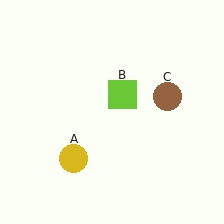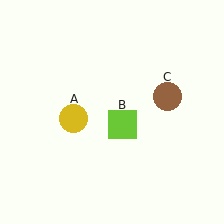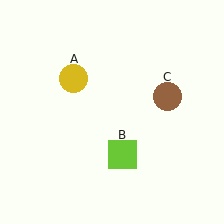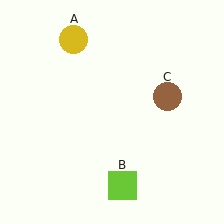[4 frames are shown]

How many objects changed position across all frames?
2 objects changed position: yellow circle (object A), lime square (object B).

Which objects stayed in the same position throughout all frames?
Brown circle (object C) remained stationary.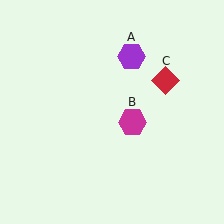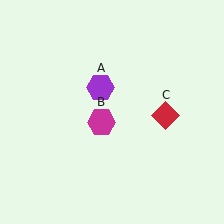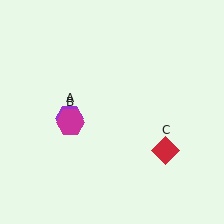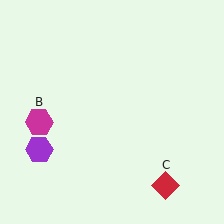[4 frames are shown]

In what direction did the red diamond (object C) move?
The red diamond (object C) moved down.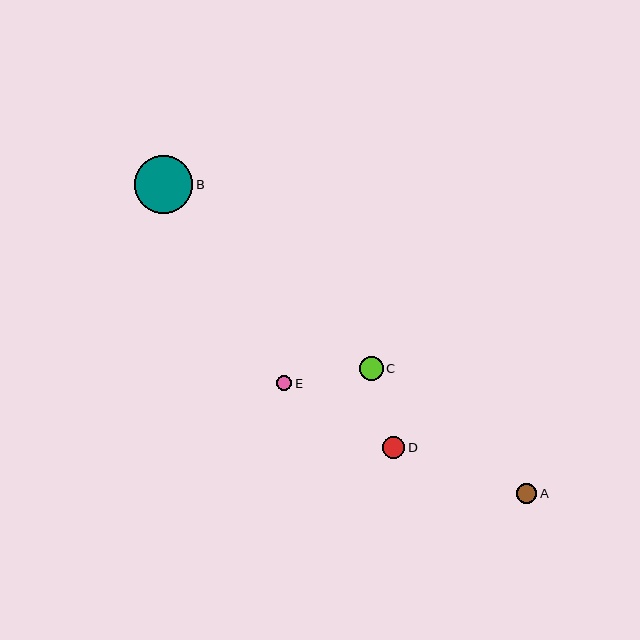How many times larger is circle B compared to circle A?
Circle B is approximately 2.9 times the size of circle A.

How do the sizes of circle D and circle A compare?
Circle D and circle A are approximately the same size.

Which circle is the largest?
Circle B is the largest with a size of approximately 58 pixels.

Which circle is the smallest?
Circle E is the smallest with a size of approximately 15 pixels.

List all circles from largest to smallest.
From largest to smallest: B, C, D, A, E.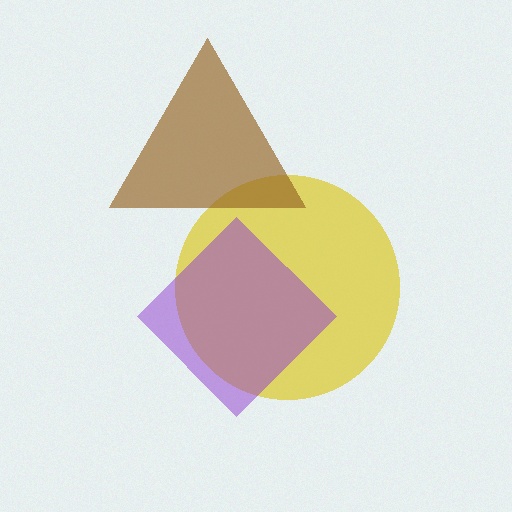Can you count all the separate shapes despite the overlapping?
Yes, there are 3 separate shapes.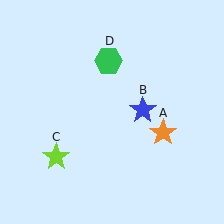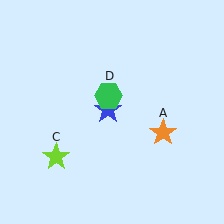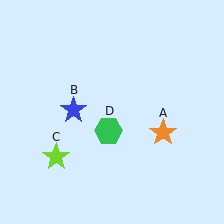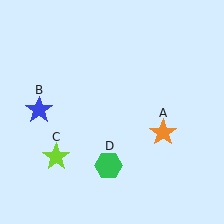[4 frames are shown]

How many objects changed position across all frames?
2 objects changed position: blue star (object B), green hexagon (object D).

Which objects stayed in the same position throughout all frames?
Orange star (object A) and lime star (object C) remained stationary.